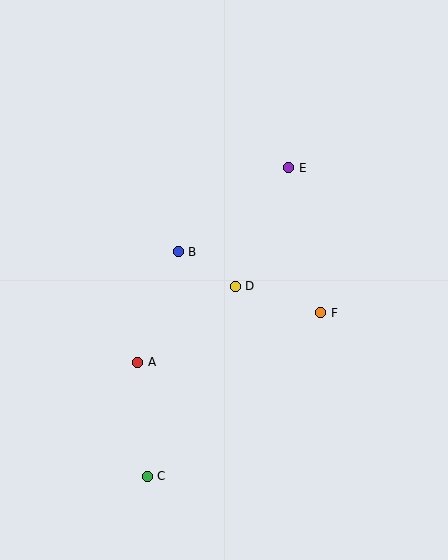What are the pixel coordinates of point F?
Point F is at (321, 313).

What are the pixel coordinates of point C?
Point C is at (147, 476).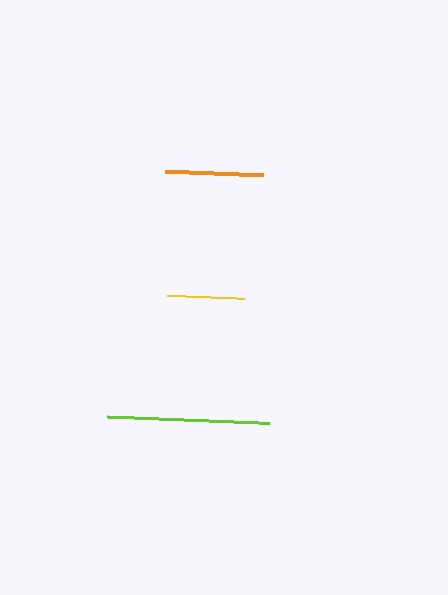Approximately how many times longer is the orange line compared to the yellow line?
The orange line is approximately 1.3 times the length of the yellow line.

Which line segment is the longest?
The lime line is the longest at approximately 162 pixels.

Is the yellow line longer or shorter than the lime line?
The lime line is longer than the yellow line.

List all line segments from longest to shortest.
From longest to shortest: lime, orange, yellow.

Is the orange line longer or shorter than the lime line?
The lime line is longer than the orange line.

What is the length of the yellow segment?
The yellow segment is approximately 77 pixels long.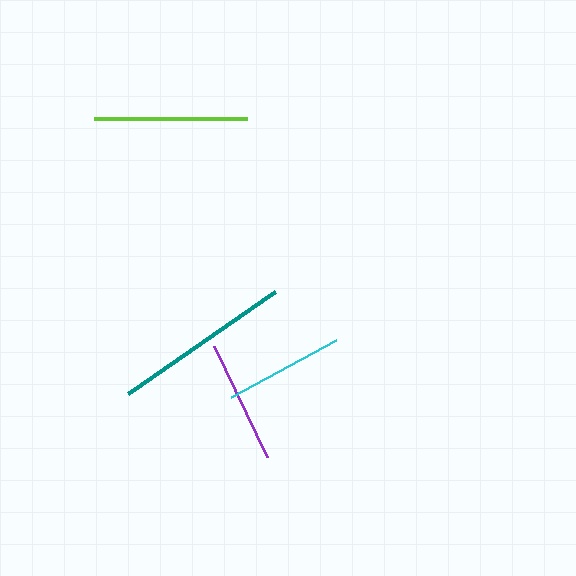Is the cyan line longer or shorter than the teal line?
The teal line is longer than the cyan line.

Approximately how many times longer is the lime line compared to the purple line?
The lime line is approximately 1.2 times the length of the purple line.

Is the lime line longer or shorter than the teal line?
The teal line is longer than the lime line.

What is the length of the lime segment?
The lime segment is approximately 153 pixels long.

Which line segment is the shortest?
The cyan line is the shortest at approximately 120 pixels.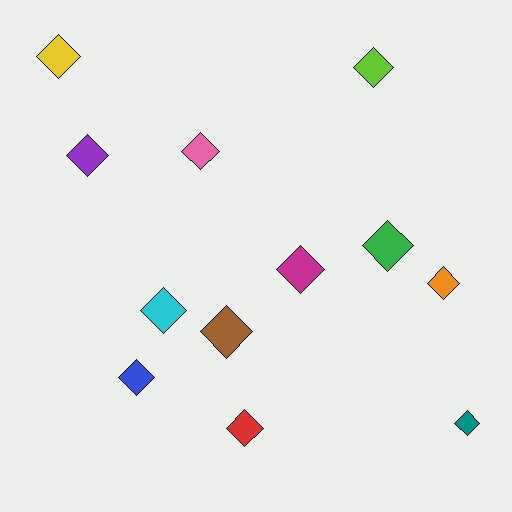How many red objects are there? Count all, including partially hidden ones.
There is 1 red object.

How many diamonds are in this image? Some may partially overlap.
There are 12 diamonds.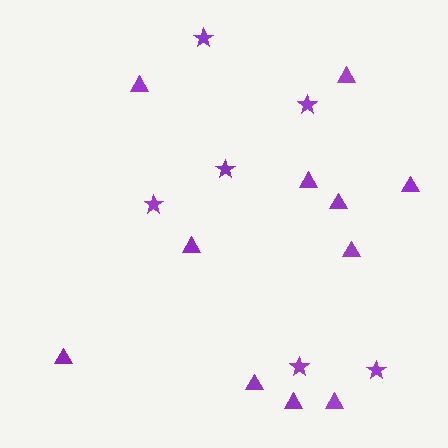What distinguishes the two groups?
There are 2 groups: one group of stars (6) and one group of triangles (11).